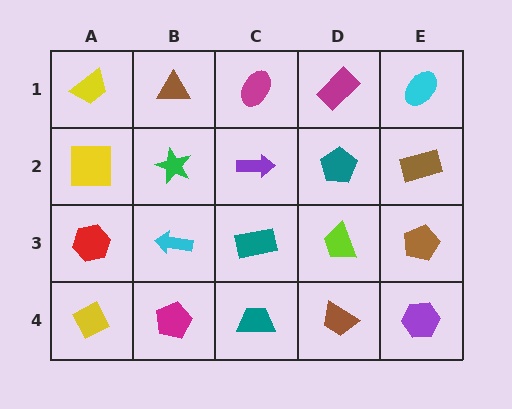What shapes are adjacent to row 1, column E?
A brown rectangle (row 2, column E), a magenta rectangle (row 1, column D).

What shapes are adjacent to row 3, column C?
A purple arrow (row 2, column C), a teal trapezoid (row 4, column C), a cyan arrow (row 3, column B), a lime trapezoid (row 3, column D).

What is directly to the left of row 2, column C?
A green star.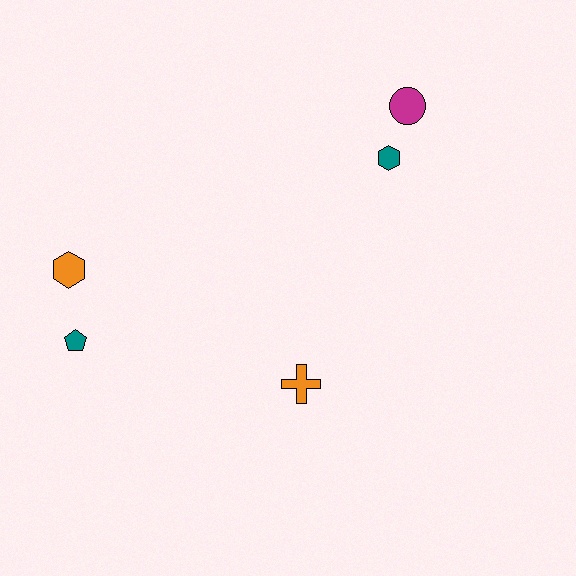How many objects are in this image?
There are 5 objects.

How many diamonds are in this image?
There are no diamonds.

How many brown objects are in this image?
There are no brown objects.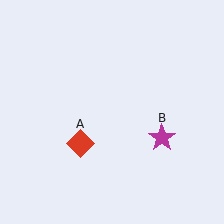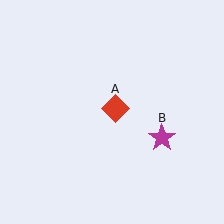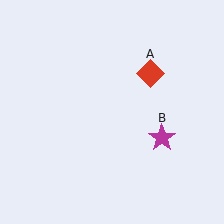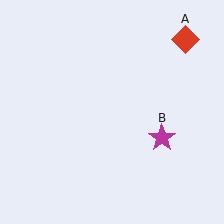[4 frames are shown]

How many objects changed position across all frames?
1 object changed position: red diamond (object A).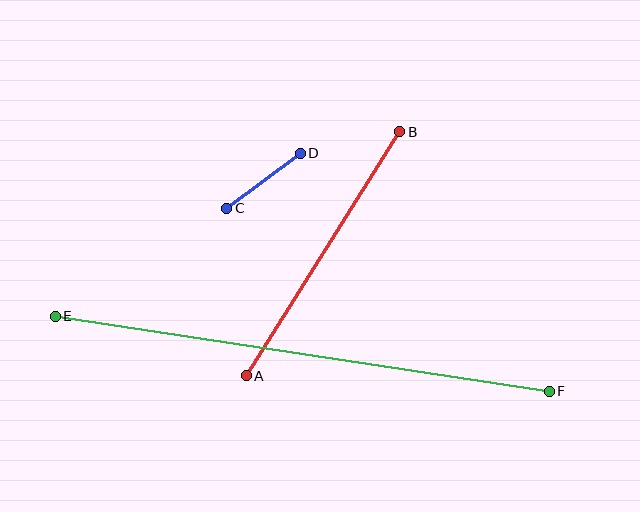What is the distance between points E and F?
The distance is approximately 500 pixels.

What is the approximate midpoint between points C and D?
The midpoint is at approximately (263, 181) pixels.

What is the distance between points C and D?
The distance is approximately 92 pixels.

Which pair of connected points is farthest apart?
Points E and F are farthest apart.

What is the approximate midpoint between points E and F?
The midpoint is at approximately (302, 354) pixels.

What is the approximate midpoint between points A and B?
The midpoint is at approximately (323, 254) pixels.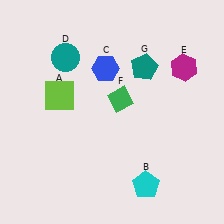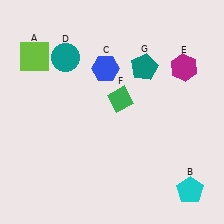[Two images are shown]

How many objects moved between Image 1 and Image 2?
2 objects moved between the two images.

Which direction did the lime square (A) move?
The lime square (A) moved up.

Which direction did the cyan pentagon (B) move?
The cyan pentagon (B) moved right.